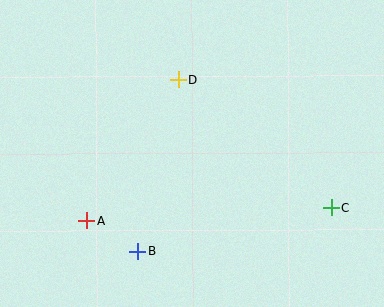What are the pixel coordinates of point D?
Point D is at (178, 80).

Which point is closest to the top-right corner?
Point C is closest to the top-right corner.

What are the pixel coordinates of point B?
Point B is at (138, 251).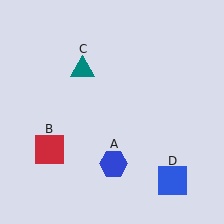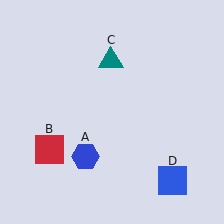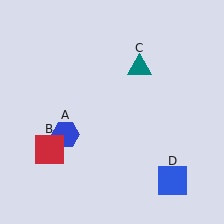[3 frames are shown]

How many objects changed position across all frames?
2 objects changed position: blue hexagon (object A), teal triangle (object C).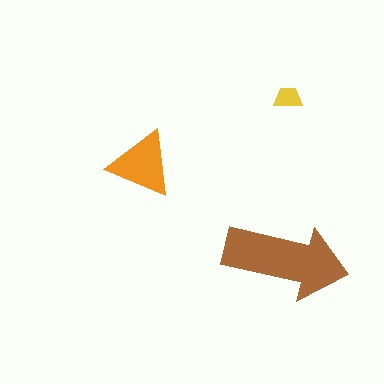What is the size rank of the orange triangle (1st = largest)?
2nd.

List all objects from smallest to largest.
The yellow trapezoid, the orange triangle, the brown arrow.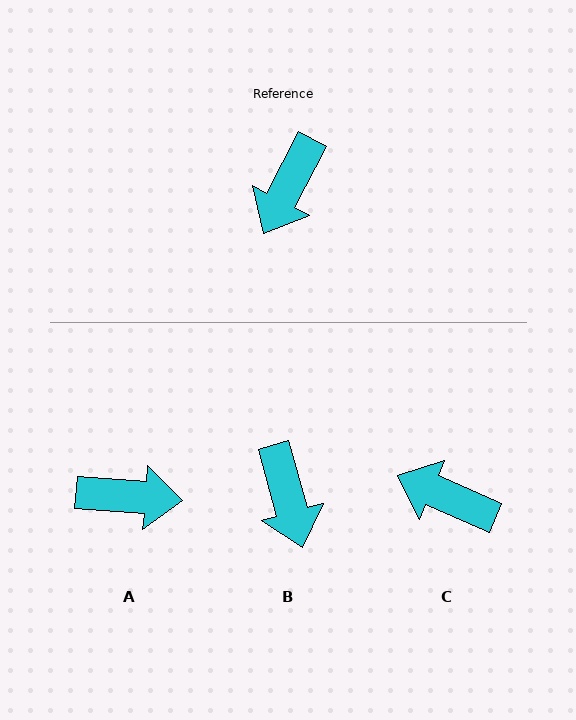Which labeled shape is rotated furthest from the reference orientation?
A, about 113 degrees away.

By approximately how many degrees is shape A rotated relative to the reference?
Approximately 113 degrees counter-clockwise.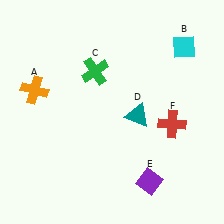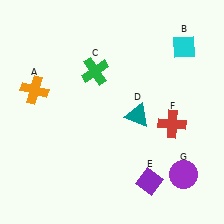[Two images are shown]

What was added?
A purple circle (G) was added in Image 2.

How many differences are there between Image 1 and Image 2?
There is 1 difference between the two images.